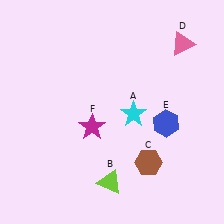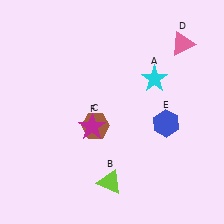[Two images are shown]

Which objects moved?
The objects that moved are: the cyan star (A), the brown hexagon (C).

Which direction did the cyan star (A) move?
The cyan star (A) moved up.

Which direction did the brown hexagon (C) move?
The brown hexagon (C) moved left.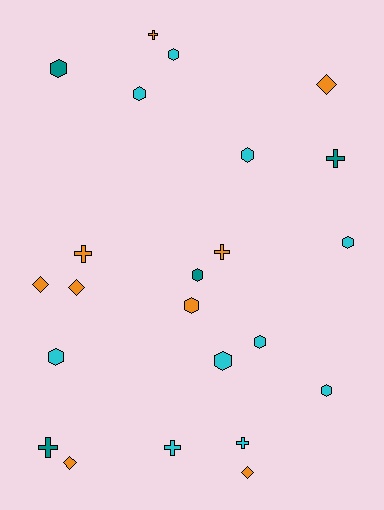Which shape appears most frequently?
Hexagon, with 11 objects.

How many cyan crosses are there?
There are 2 cyan crosses.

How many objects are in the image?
There are 23 objects.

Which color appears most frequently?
Cyan, with 10 objects.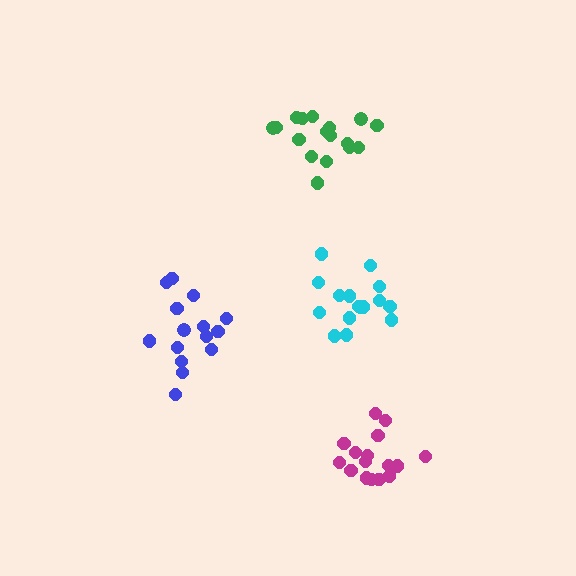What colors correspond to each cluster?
The clusters are colored: blue, magenta, cyan, green.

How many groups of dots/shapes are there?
There are 4 groups.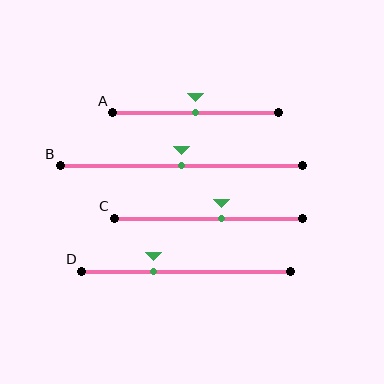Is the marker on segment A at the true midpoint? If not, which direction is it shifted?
Yes, the marker on segment A is at the true midpoint.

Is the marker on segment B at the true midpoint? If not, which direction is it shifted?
Yes, the marker on segment B is at the true midpoint.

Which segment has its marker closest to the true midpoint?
Segment A has its marker closest to the true midpoint.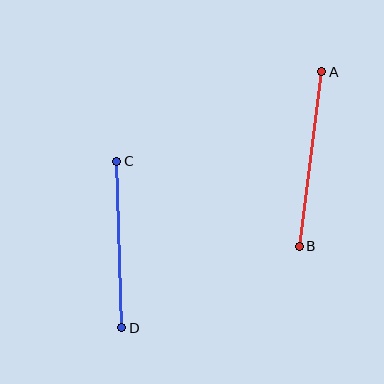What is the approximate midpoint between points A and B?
The midpoint is at approximately (310, 159) pixels.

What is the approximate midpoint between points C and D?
The midpoint is at approximately (119, 245) pixels.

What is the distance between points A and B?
The distance is approximately 176 pixels.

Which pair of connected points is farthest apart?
Points A and B are farthest apart.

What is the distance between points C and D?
The distance is approximately 167 pixels.